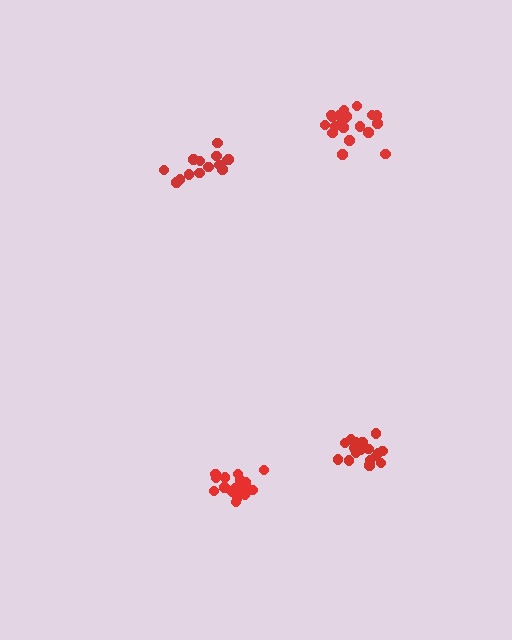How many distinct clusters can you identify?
There are 4 distinct clusters.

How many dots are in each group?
Group 1: 19 dots, Group 2: 19 dots, Group 3: 20 dots, Group 4: 15 dots (73 total).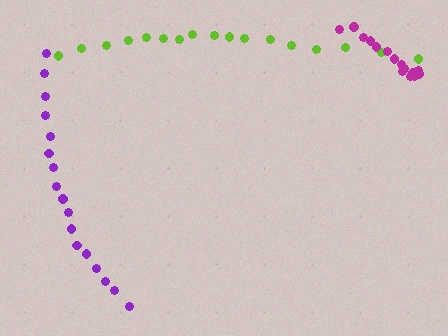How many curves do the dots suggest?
There are 3 distinct paths.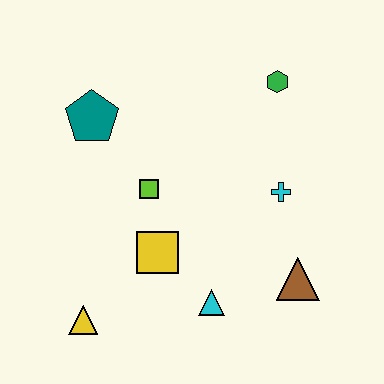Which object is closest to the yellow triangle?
The yellow square is closest to the yellow triangle.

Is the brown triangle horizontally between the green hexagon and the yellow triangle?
No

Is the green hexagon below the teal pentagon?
No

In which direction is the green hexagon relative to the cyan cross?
The green hexagon is above the cyan cross.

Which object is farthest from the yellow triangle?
The green hexagon is farthest from the yellow triangle.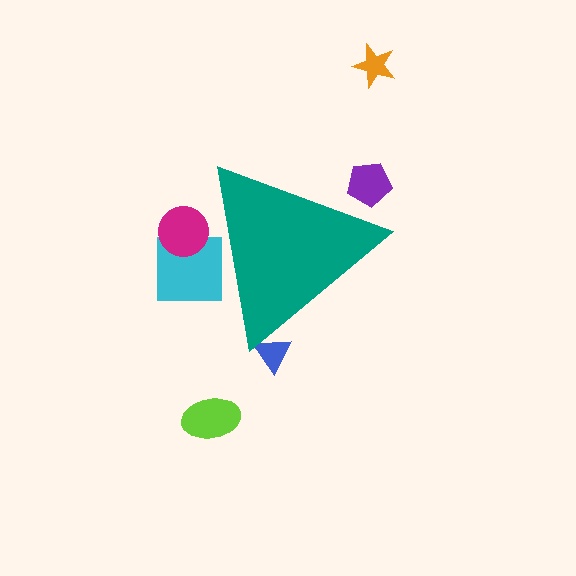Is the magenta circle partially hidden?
Yes, the magenta circle is partially hidden behind the teal triangle.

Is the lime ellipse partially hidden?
No, the lime ellipse is fully visible.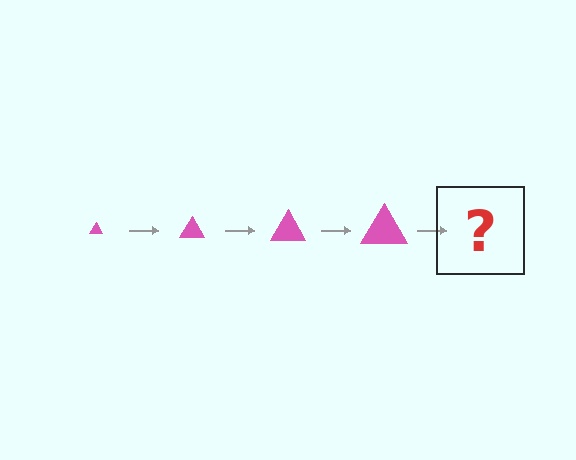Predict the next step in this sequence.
The next step is a pink triangle, larger than the previous one.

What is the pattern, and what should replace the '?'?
The pattern is that the triangle gets progressively larger each step. The '?' should be a pink triangle, larger than the previous one.